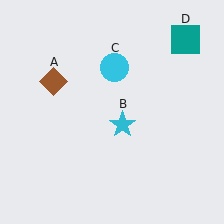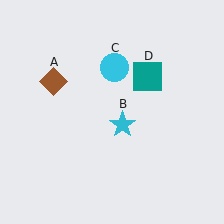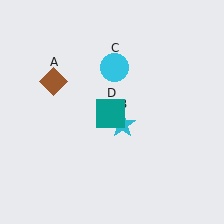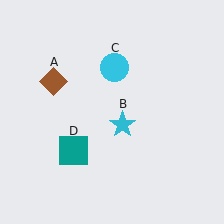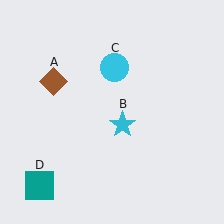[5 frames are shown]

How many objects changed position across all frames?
1 object changed position: teal square (object D).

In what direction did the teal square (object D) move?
The teal square (object D) moved down and to the left.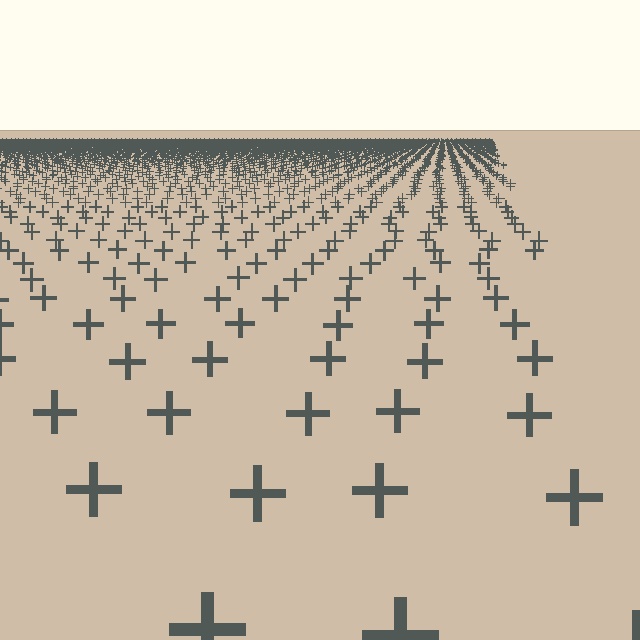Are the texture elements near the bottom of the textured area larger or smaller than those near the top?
Larger. Near the bottom, elements are closer to the viewer and appear at a bigger on-screen size.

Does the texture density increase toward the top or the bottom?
Density increases toward the top.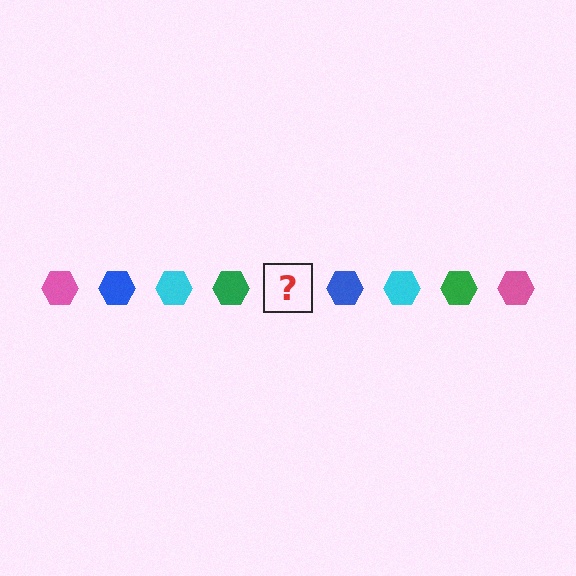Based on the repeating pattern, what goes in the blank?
The blank should be a pink hexagon.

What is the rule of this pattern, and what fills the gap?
The rule is that the pattern cycles through pink, blue, cyan, green hexagons. The gap should be filled with a pink hexagon.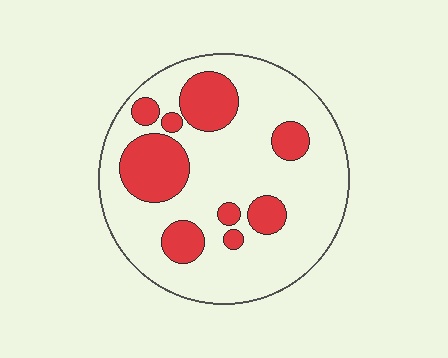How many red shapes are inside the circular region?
9.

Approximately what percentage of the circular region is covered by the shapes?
Approximately 25%.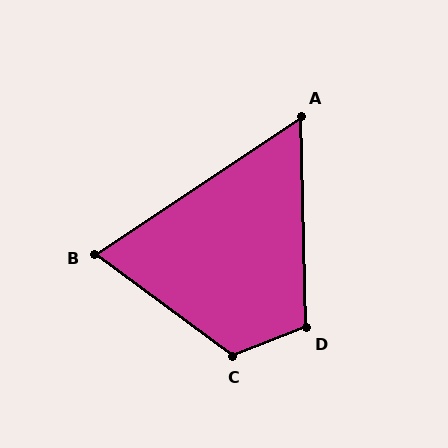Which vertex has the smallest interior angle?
A, at approximately 58 degrees.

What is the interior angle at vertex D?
Approximately 110 degrees (obtuse).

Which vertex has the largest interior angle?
C, at approximately 122 degrees.